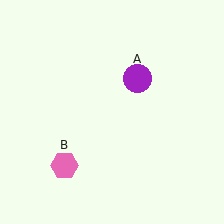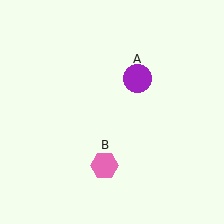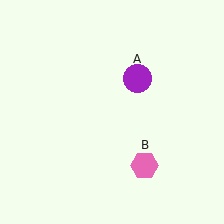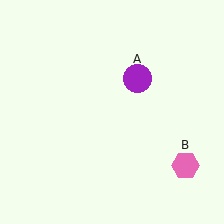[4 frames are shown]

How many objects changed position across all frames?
1 object changed position: pink hexagon (object B).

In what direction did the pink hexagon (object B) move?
The pink hexagon (object B) moved right.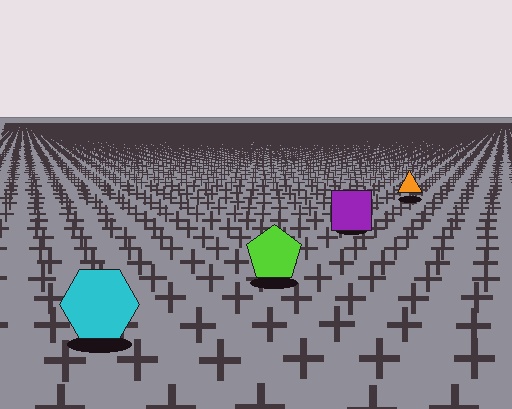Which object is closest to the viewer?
The cyan hexagon is closest. The texture marks near it are larger and more spread out.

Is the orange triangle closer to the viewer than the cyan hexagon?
No. The cyan hexagon is closer — you can tell from the texture gradient: the ground texture is coarser near it.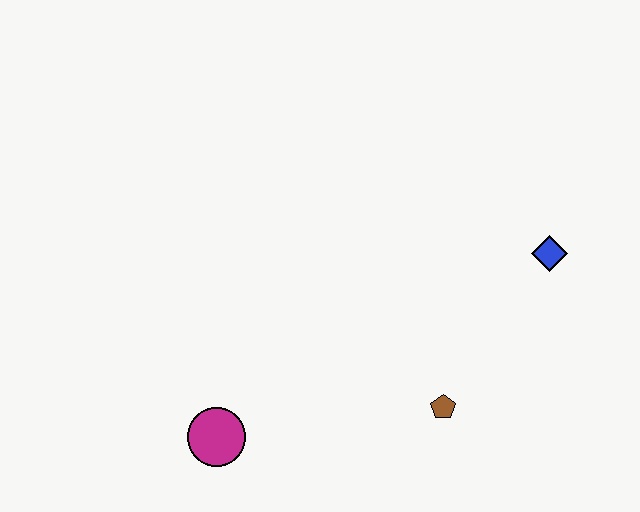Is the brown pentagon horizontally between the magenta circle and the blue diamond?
Yes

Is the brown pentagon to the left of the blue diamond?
Yes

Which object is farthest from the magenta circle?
The blue diamond is farthest from the magenta circle.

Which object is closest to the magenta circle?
The brown pentagon is closest to the magenta circle.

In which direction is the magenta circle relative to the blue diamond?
The magenta circle is to the left of the blue diamond.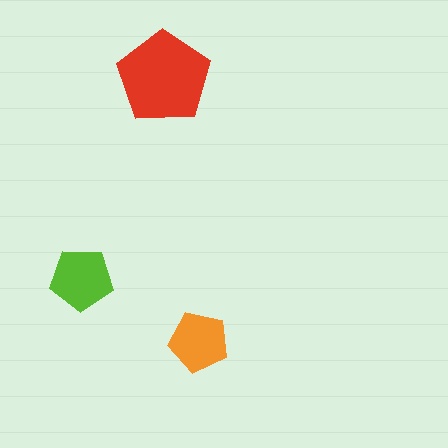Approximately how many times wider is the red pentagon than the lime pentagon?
About 1.5 times wider.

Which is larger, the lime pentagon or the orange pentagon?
The lime one.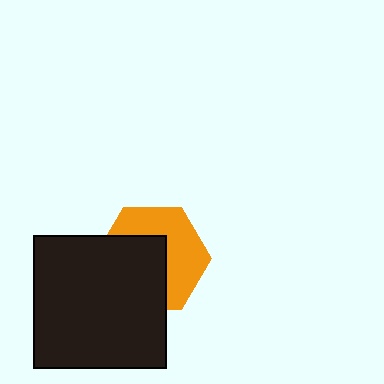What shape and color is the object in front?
The object in front is a black square.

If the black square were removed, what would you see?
You would see the complete orange hexagon.